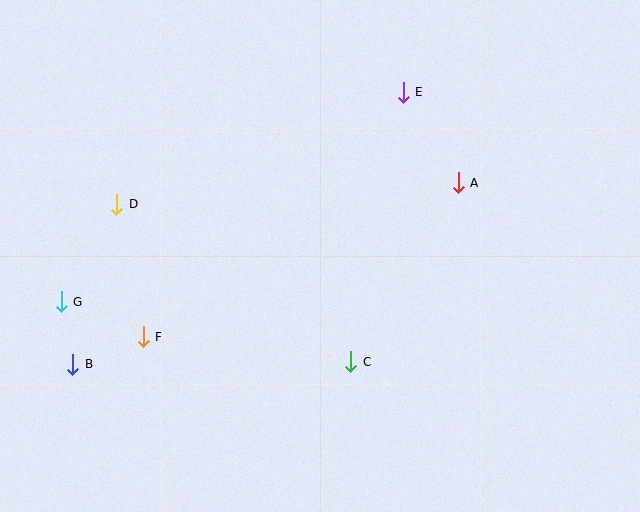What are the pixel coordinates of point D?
Point D is at (117, 204).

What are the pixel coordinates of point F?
Point F is at (143, 337).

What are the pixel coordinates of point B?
Point B is at (73, 364).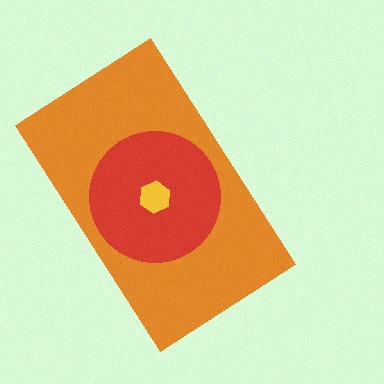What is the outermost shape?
The orange rectangle.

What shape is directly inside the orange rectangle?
The red circle.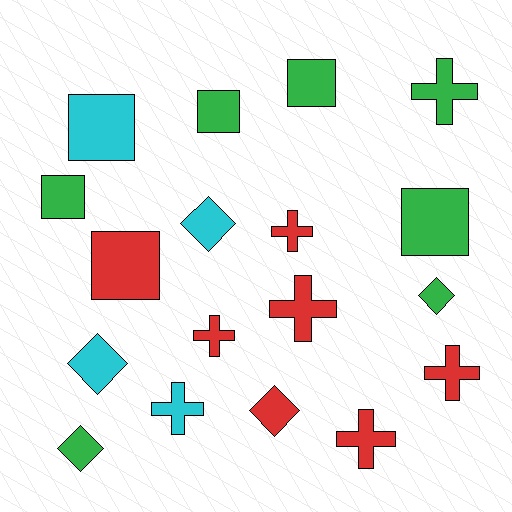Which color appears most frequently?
Green, with 7 objects.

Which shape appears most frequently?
Cross, with 7 objects.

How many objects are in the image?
There are 18 objects.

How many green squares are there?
There are 4 green squares.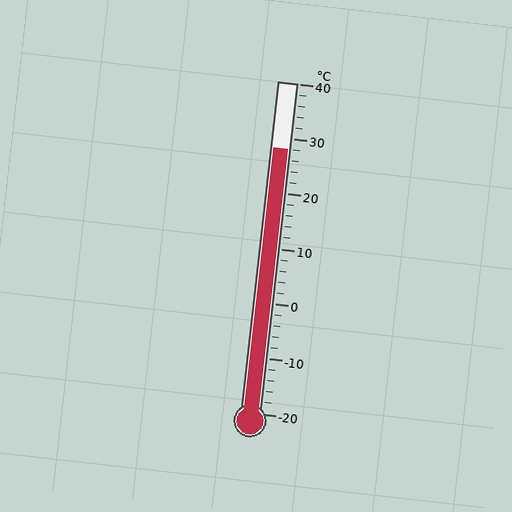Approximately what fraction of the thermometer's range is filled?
The thermometer is filled to approximately 80% of its range.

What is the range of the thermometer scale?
The thermometer scale ranges from -20°C to 40°C.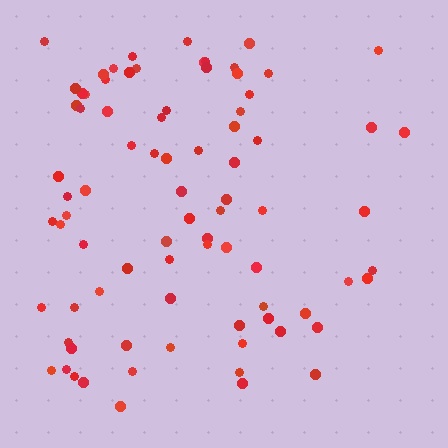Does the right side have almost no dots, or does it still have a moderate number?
Still a moderate number, just noticeably fewer than the left.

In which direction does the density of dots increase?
From right to left, with the left side densest.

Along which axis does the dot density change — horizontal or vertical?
Horizontal.